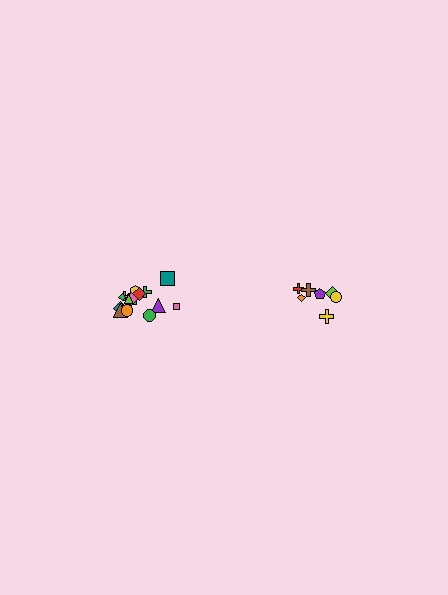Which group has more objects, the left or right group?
The left group.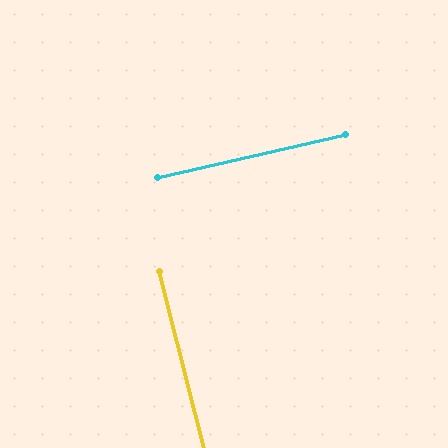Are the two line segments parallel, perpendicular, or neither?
Perpendicular — they meet at approximately 88°.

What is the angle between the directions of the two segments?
Approximately 88 degrees.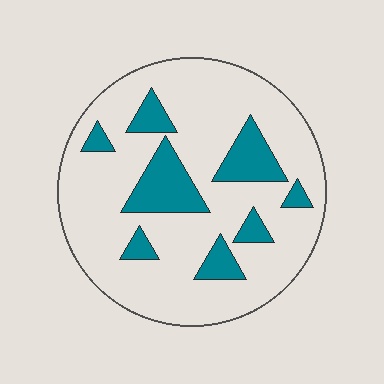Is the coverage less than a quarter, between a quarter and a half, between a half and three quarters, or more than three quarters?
Less than a quarter.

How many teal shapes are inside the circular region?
8.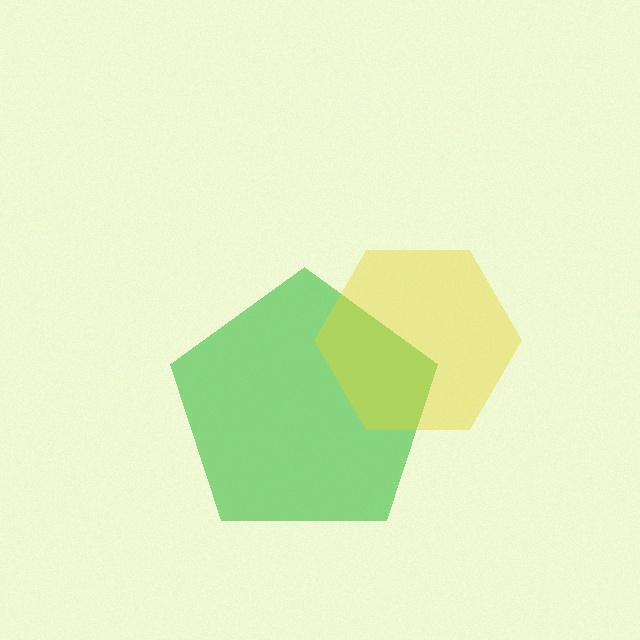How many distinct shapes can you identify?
There are 2 distinct shapes: a green pentagon, a yellow hexagon.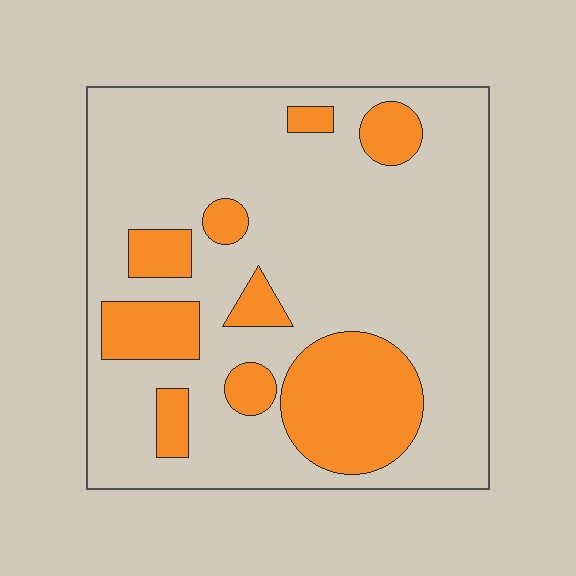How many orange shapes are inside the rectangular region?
9.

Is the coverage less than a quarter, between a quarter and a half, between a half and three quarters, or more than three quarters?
Less than a quarter.